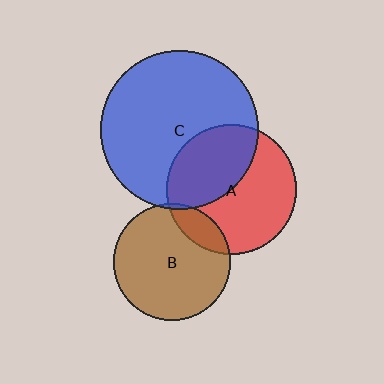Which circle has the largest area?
Circle C (blue).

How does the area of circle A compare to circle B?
Approximately 1.2 times.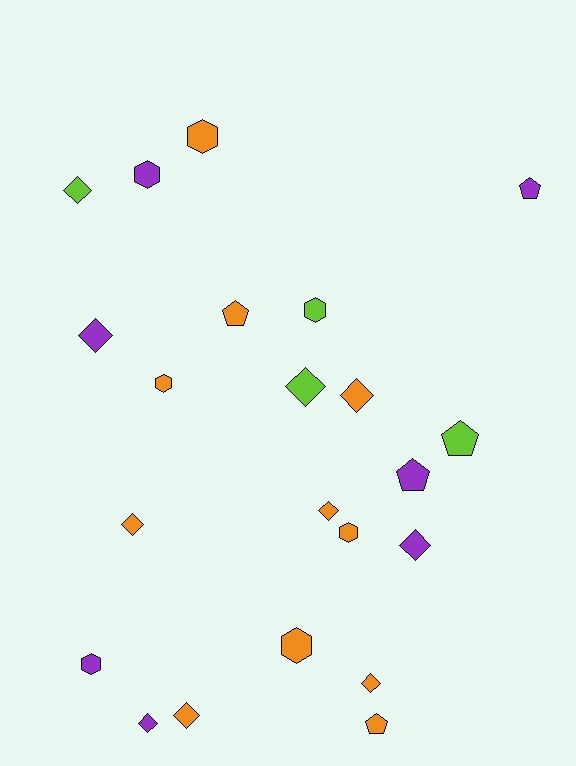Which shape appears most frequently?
Diamond, with 10 objects.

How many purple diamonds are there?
There are 3 purple diamonds.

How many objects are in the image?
There are 22 objects.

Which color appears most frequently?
Orange, with 11 objects.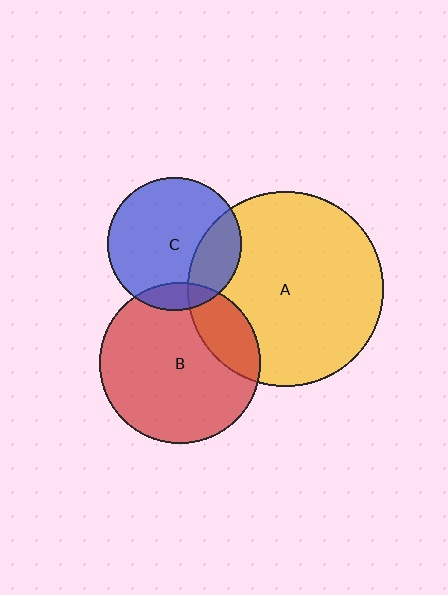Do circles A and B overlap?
Yes.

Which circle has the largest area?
Circle A (yellow).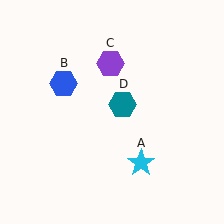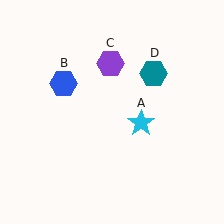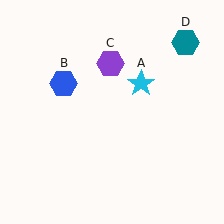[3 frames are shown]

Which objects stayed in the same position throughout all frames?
Blue hexagon (object B) and purple hexagon (object C) remained stationary.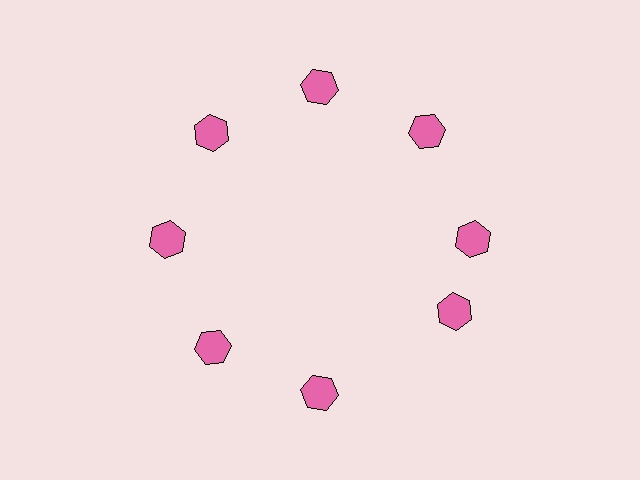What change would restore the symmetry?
The symmetry would be restored by rotating it back into even spacing with its neighbors so that all 8 hexagons sit at equal angles and equal distance from the center.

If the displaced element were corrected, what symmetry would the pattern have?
It would have 8-fold rotational symmetry — the pattern would map onto itself every 45 degrees.